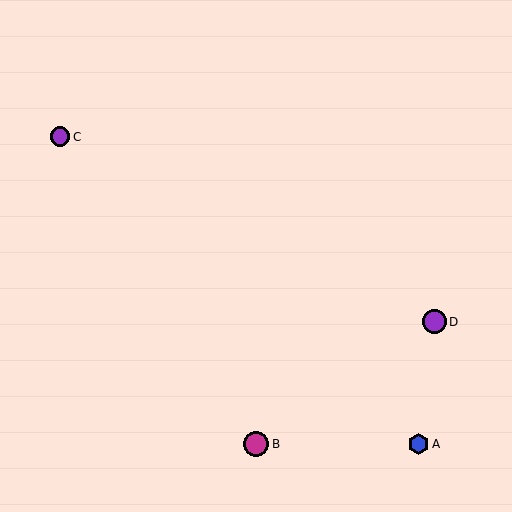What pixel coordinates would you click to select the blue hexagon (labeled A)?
Click at (419, 444) to select the blue hexagon A.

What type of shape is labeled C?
Shape C is a purple circle.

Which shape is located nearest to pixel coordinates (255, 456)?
The magenta circle (labeled B) at (256, 444) is nearest to that location.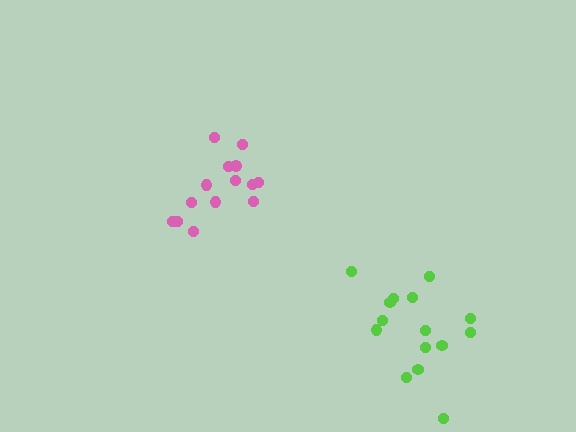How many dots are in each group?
Group 1: 14 dots, Group 2: 15 dots (29 total).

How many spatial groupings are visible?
There are 2 spatial groupings.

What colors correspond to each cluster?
The clusters are colored: pink, lime.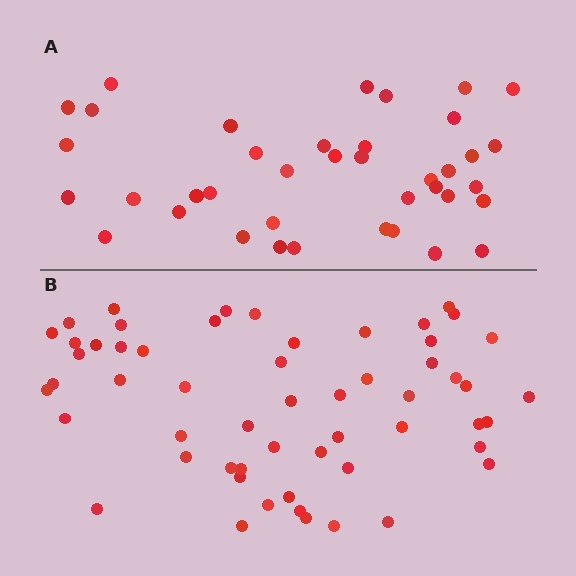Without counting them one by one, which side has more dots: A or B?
Region B (the bottom region) has more dots.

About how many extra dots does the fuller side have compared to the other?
Region B has approximately 15 more dots than region A.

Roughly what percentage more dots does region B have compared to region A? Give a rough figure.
About 45% more.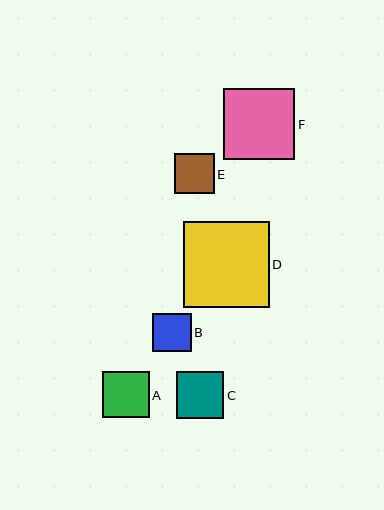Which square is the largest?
Square D is the largest with a size of approximately 86 pixels.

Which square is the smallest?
Square B is the smallest with a size of approximately 39 pixels.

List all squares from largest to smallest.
From largest to smallest: D, F, A, C, E, B.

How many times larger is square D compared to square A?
Square D is approximately 1.8 times the size of square A.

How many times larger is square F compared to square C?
Square F is approximately 1.5 times the size of square C.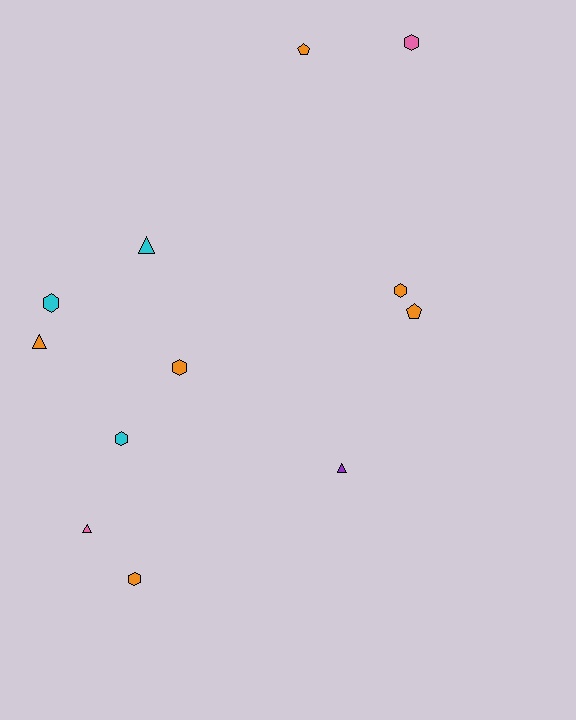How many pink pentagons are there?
There are no pink pentagons.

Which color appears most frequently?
Orange, with 6 objects.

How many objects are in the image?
There are 12 objects.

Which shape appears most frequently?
Hexagon, with 6 objects.